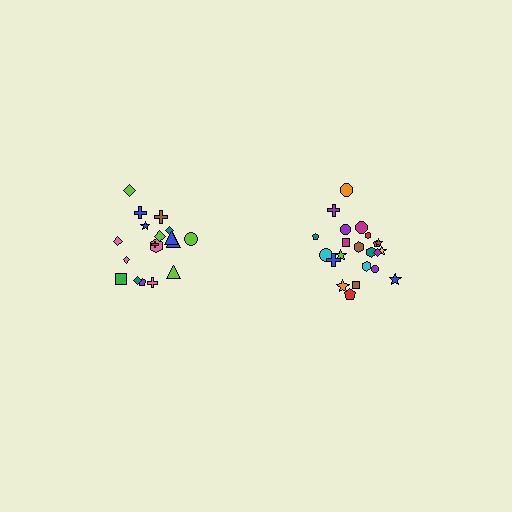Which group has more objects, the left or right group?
The right group.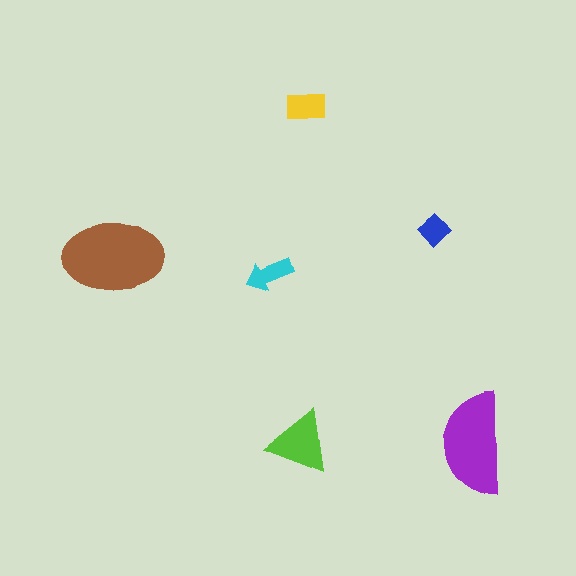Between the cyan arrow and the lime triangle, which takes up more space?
The lime triangle.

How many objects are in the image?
There are 6 objects in the image.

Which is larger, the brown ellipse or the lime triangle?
The brown ellipse.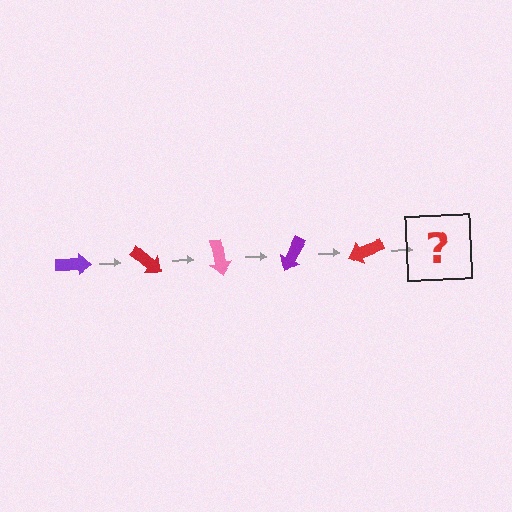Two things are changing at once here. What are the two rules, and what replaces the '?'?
The two rules are that it rotates 40 degrees each step and the color cycles through purple, red, and pink. The '?' should be a pink arrow, rotated 200 degrees from the start.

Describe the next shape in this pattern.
It should be a pink arrow, rotated 200 degrees from the start.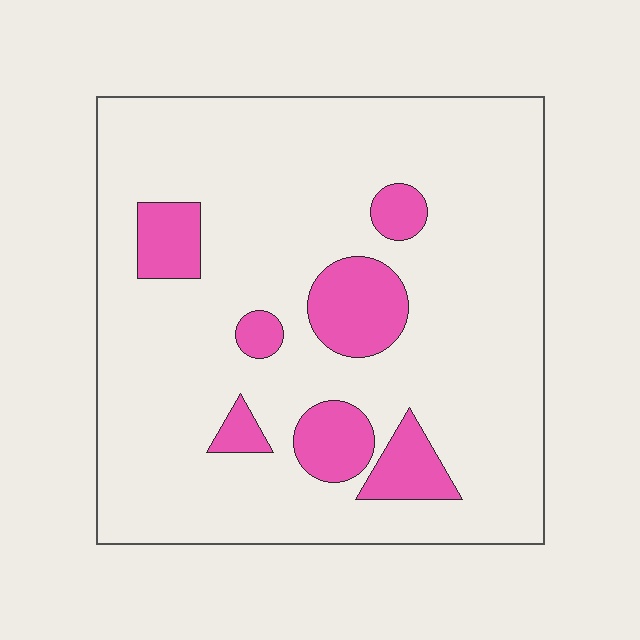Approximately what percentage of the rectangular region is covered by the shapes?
Approximately 15%.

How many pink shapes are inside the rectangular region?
7.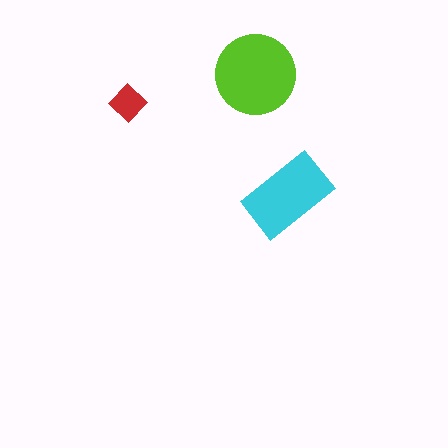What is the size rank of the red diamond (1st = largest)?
3rd.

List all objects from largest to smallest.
The lime circle, the cyan rectangle, the red diamond.